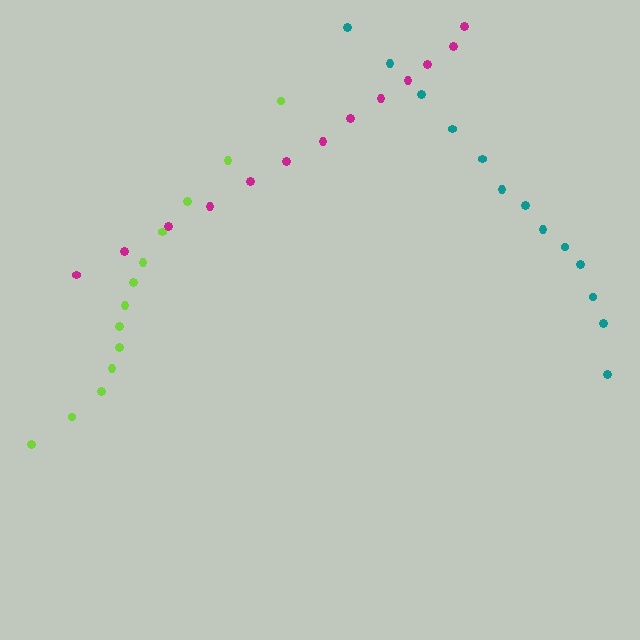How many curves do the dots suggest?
There are 3 distinct paths.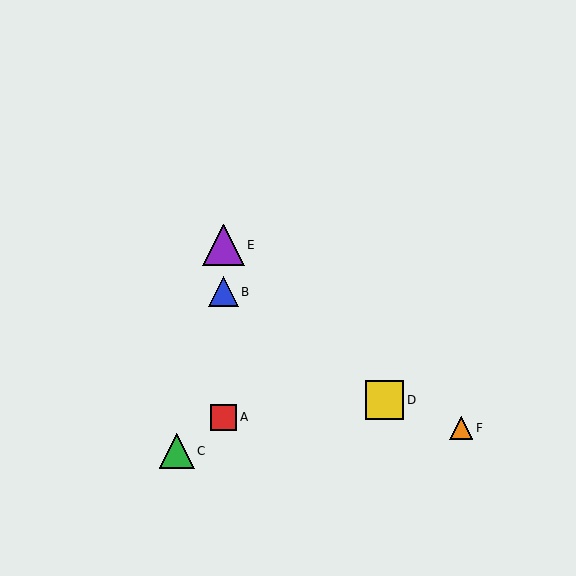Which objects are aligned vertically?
Objects A, B, E are aligned vertically.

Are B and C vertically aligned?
No, B is at x≈223 and C is at x≈177.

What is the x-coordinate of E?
Object E is at x≈223.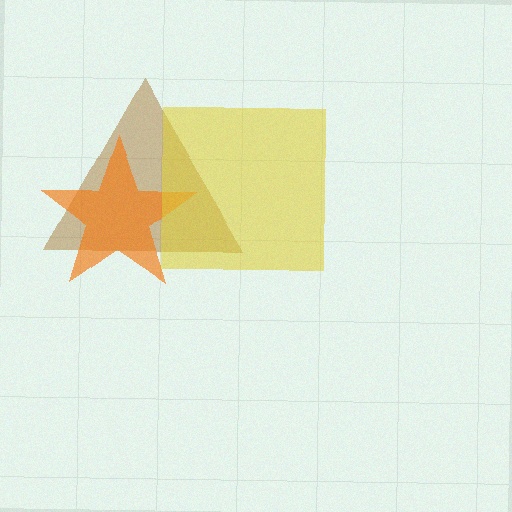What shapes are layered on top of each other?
The layered shapes are: a brown triangle, an orange star, a yellow square.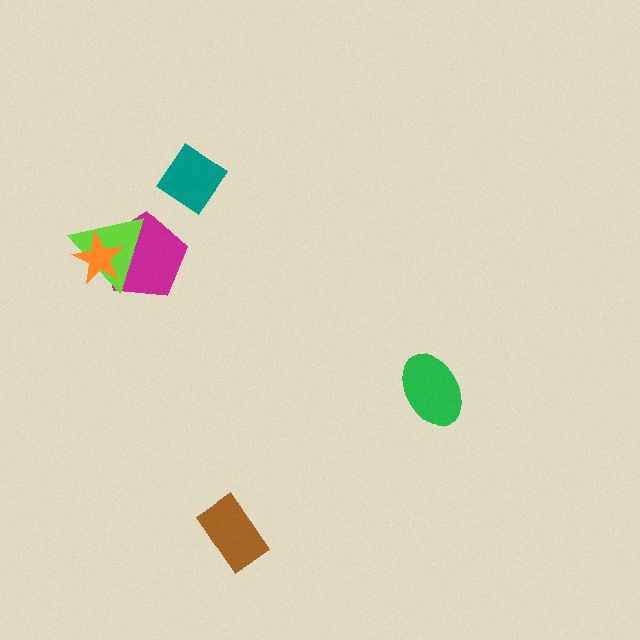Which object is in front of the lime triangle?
The orange star is in front of the lime triangle.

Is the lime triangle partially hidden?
Yes, it is partially covered by another shape.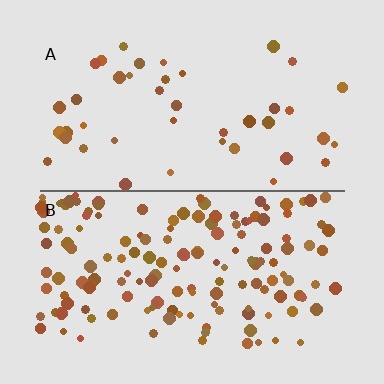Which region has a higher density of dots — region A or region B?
B (the bottom).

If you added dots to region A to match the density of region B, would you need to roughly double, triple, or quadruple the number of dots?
Approximately quadruple.